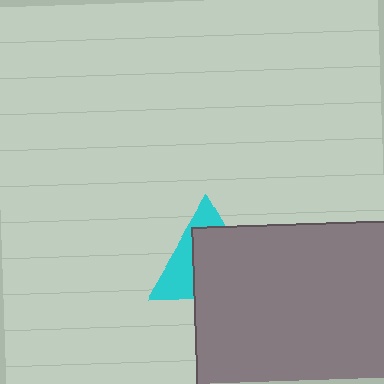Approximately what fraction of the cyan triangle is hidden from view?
Roughly 62% of the cyan triangle is hidden behind the gray square.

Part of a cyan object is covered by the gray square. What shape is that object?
It is a triangle.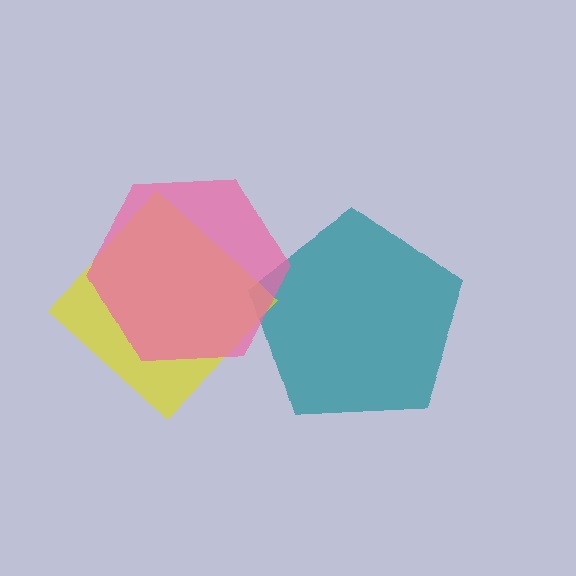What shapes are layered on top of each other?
The layered shapes are: a teal pentagon, a yellow diamond, a pink hexagon.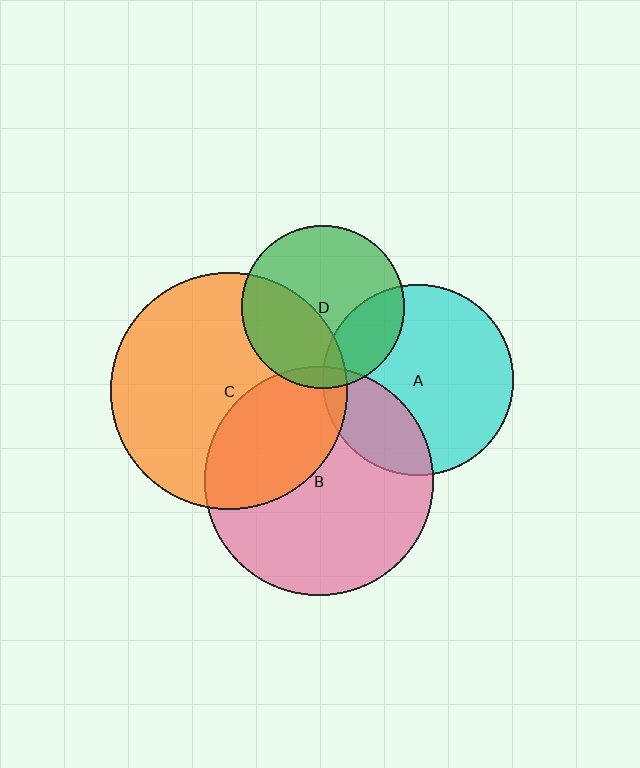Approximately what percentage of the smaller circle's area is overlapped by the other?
Approximately 35%.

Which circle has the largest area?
Circle C (orange).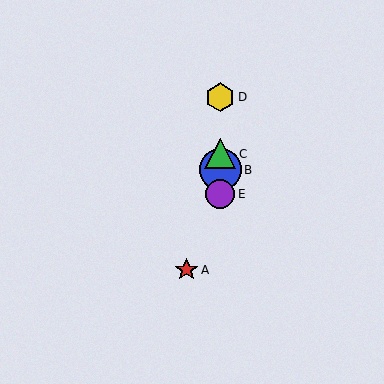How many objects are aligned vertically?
4 objects (B, C, D, E) are aligned vertically.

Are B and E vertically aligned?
Yes, both are at x≈220.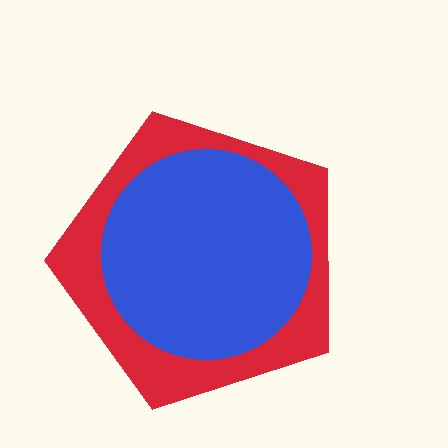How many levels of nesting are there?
2.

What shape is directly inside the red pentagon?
The blue circle.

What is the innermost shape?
The blue circle.